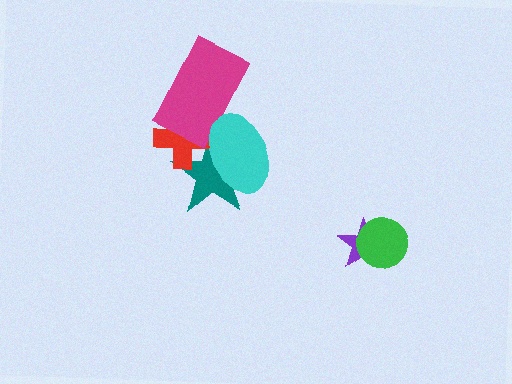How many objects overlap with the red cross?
3 objects overlap with the red cross.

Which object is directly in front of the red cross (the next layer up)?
The magenta rectangle is directly in front of the red cross.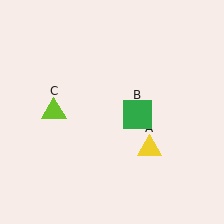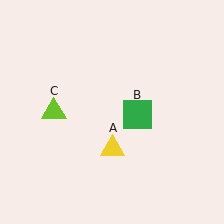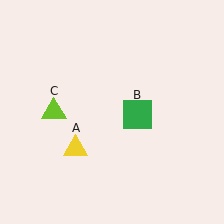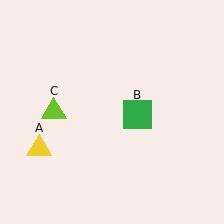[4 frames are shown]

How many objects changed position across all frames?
1 object changed position: yellow triangle (object A).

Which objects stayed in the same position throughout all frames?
Green square (object B) and lime triangle (object C) remained stationary.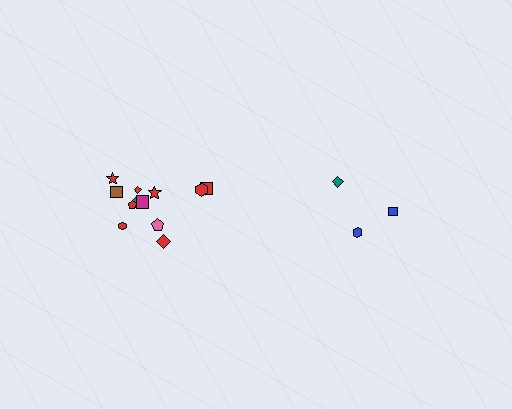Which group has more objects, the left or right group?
The left group.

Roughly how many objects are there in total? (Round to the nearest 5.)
Roughly 15 objects in total.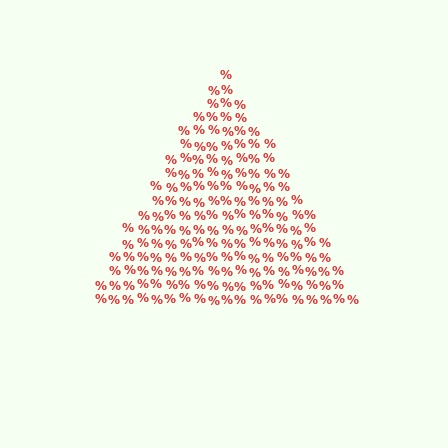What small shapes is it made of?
It is made of small percent signs.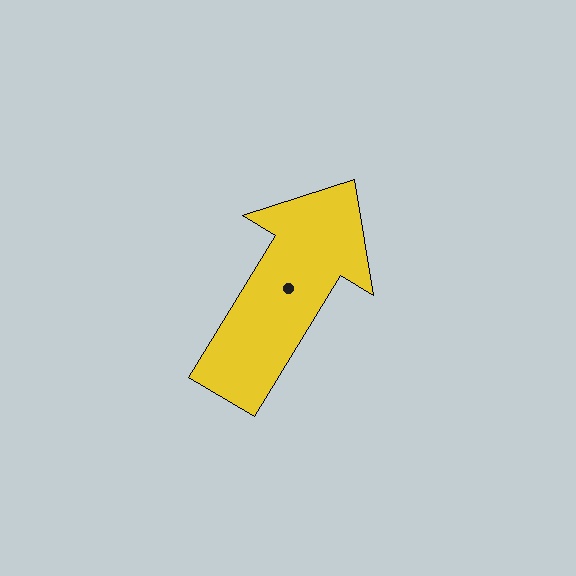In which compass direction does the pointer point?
Northeast.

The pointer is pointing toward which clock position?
Roughly 1 o'clock.